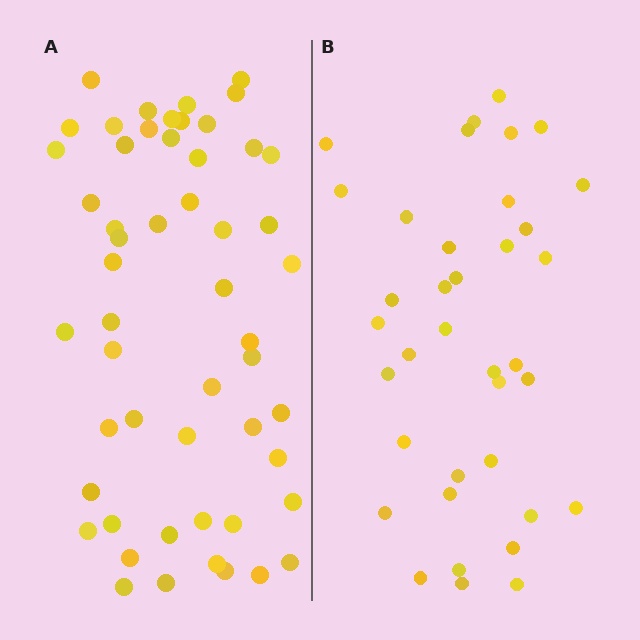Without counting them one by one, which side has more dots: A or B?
Region A (the left region) has more dots.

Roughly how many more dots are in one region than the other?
Region A has approximately 15 more dots than region B.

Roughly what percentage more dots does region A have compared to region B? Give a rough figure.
About 45% more.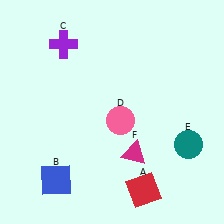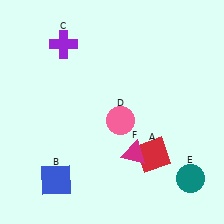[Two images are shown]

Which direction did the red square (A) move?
The red square (A) moved up.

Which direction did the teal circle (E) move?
The teal circle (E) moved down.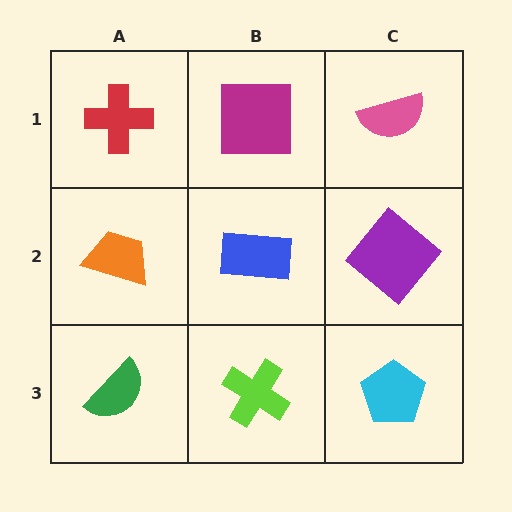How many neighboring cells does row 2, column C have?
3.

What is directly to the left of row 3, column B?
A green semicircle.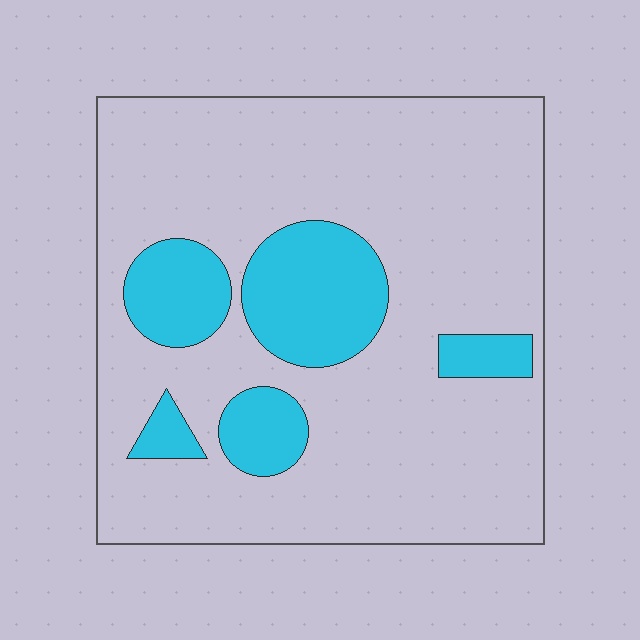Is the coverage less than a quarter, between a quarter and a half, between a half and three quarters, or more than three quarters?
Less than a quarter.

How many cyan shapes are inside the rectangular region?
5.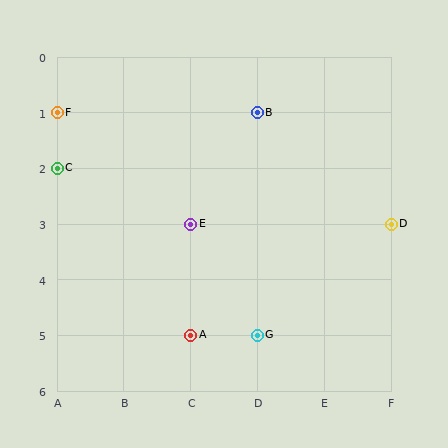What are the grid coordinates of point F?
Point F is at grid coordinates (A, 1).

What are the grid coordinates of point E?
Point E is at grid coordinates (C, 3).